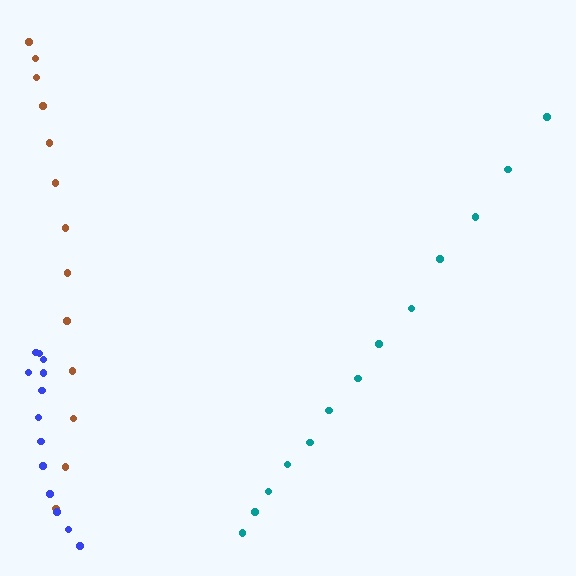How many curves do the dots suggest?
There are 3 distinct paths.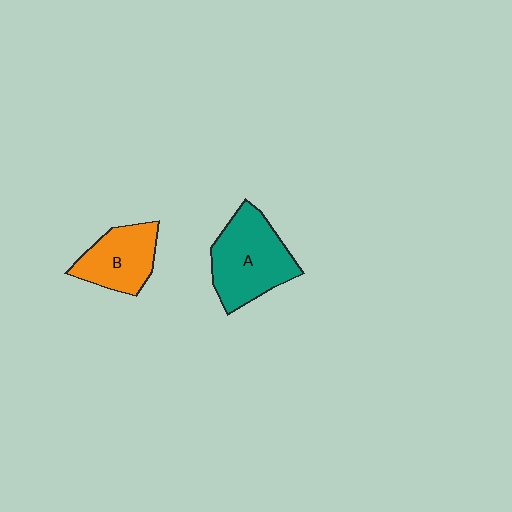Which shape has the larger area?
Shape A (teal).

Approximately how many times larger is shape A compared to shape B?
Approximately 1.4 times.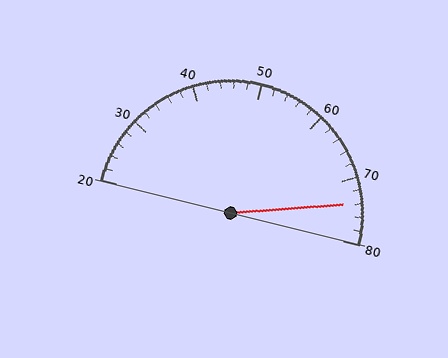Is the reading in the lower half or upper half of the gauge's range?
The reading is in the upper half of the range (20 to 80).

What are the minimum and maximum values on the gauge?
The gauge ranges from 20 to 80.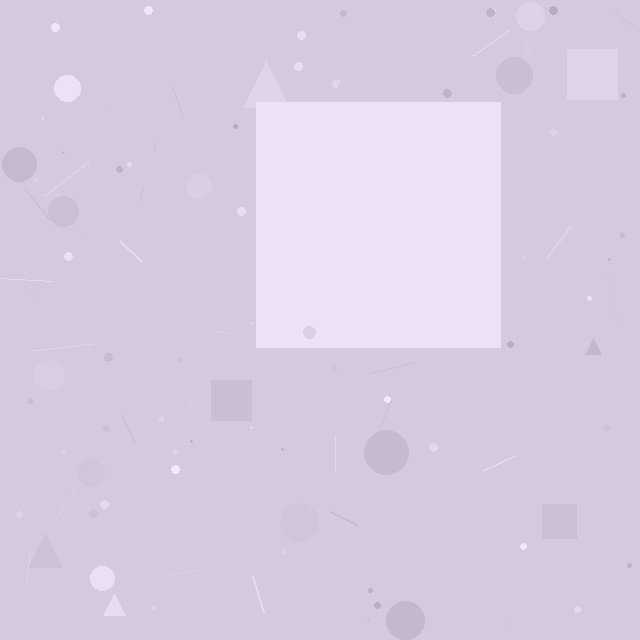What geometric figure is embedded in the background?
A square is embedded in the background.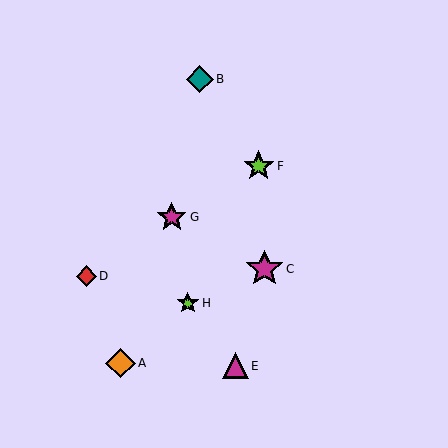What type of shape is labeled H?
Shape H is a lime star.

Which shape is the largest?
The magenta star (labeled C) is the largest.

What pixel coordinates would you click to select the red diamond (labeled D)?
Click at (86, 276) to select the red diamond D.